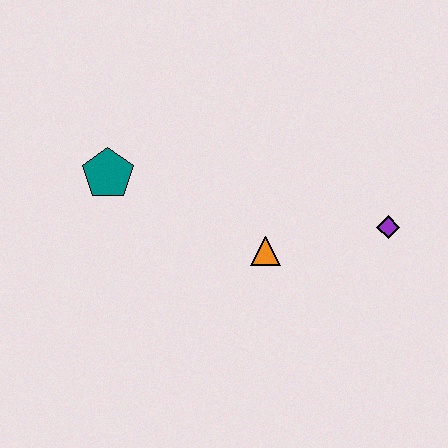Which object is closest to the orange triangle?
The purple diamond is closest to the orange triangle.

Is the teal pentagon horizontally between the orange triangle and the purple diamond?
No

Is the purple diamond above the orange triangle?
Yes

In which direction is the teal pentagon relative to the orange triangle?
The teal pentagon is to the left of the orange triangle.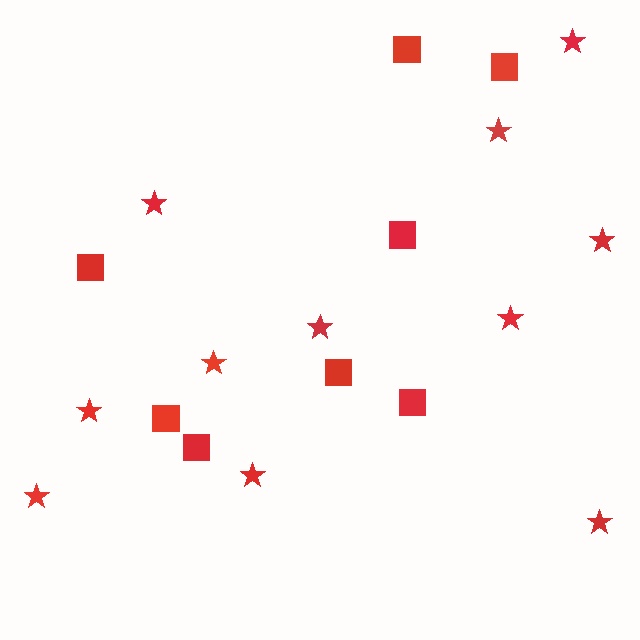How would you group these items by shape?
There are 2 groups: one group of stars (11) and one group of squares (8).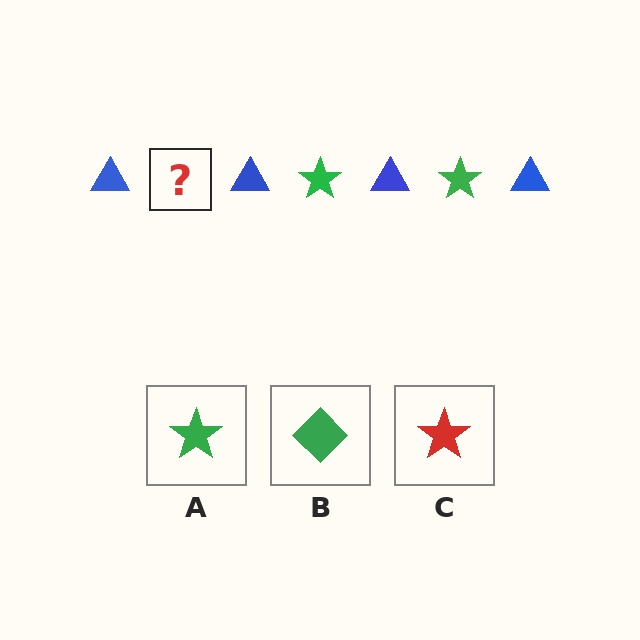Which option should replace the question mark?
Option A.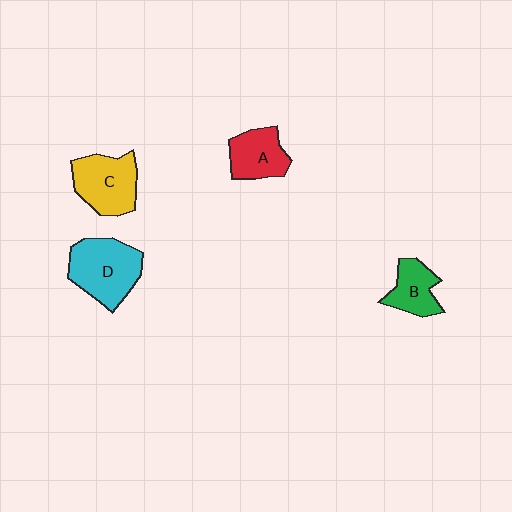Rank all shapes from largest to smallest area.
From largest to smallest: D (cyan), C (yellow), A (red), B (green).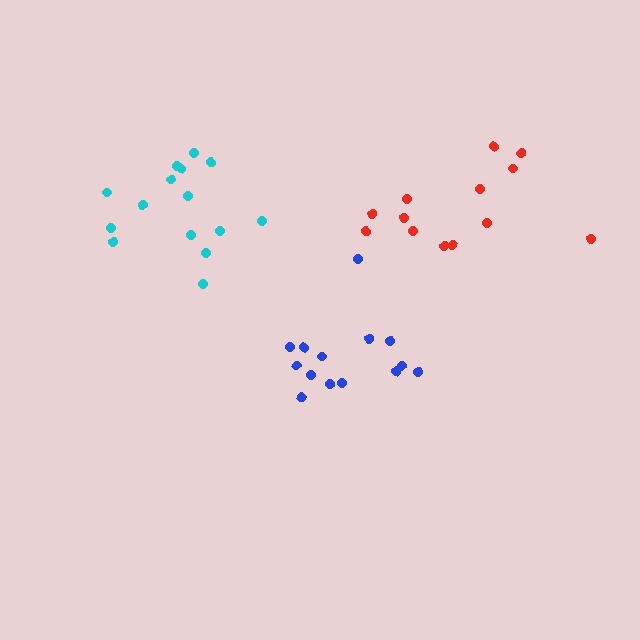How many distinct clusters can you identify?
There are 3 distinct clusters.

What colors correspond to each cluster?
The clusters are colored: blue, red, cyan.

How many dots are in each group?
Group 1: 14 dots, Group 2: 13 dots, Group 3: 15 dots (42 total).